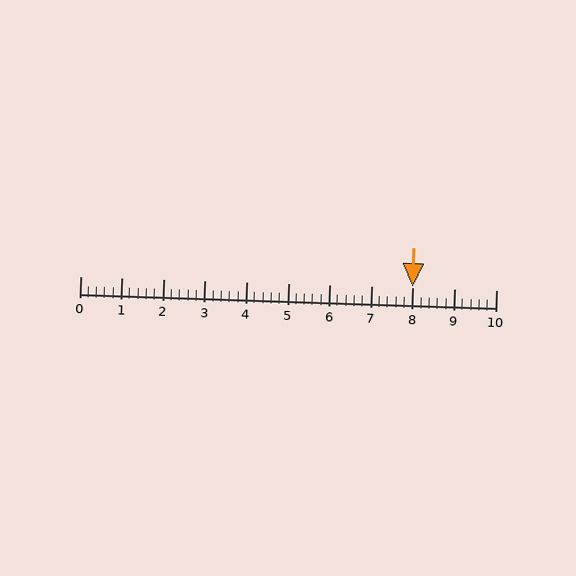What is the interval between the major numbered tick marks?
The major tick marks are spaced 1 units apart.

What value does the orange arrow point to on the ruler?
The orange arrow points to approximately 8.0.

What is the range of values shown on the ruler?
The ruler shows values from 0 to 10.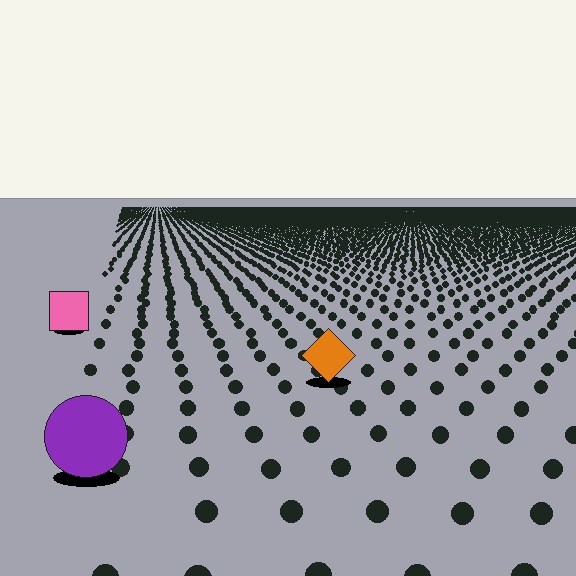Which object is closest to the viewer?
The purple circle is closest. The texture marks near it are larger and more spread out.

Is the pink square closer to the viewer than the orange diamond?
No. The orange diamond is closer — you can tell from the texture gradient: the ground texture is coarser near it.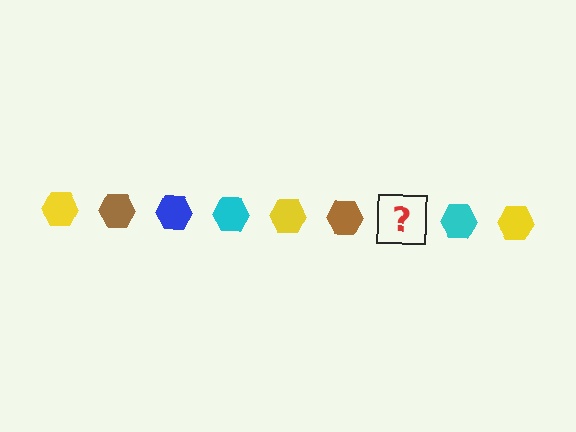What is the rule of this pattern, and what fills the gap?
The rule is that the pattern cycles through yellow, brown, blue, cyan hexagons. The gap should be filled with a blue hexagon.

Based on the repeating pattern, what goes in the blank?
The blank should be a blue hexagon.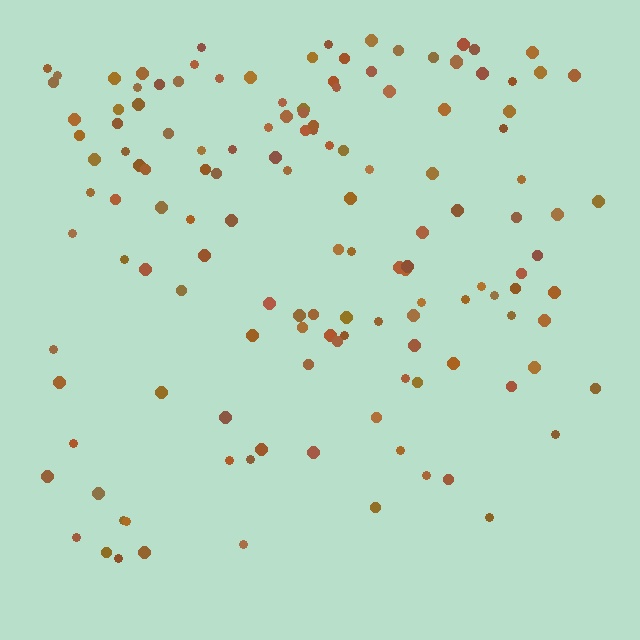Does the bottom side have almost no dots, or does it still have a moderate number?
Still a moderate number, just noticeably fewer than the top.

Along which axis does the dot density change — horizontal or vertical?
Vertical.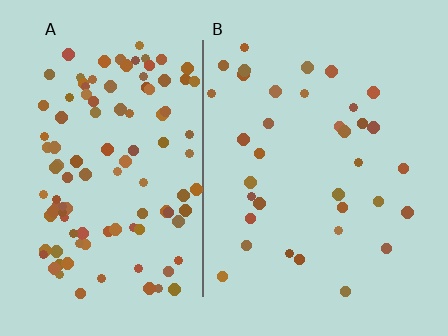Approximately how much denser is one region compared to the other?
Approximately 3.1× — region A over region B.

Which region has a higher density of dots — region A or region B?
A (the left).